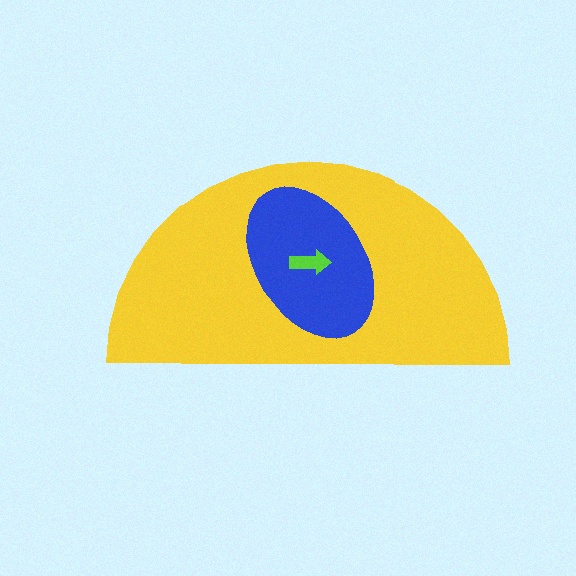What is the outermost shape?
The yellow semicircle.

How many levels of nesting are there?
3.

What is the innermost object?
The lime arrow.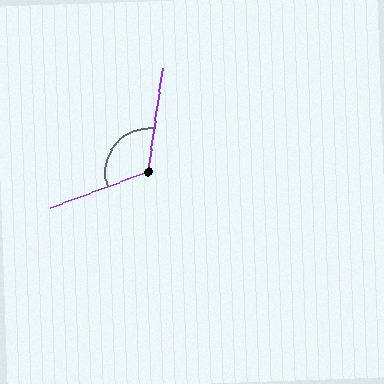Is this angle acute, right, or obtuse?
It is obtuse.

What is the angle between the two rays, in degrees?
Approximately 117 degrees.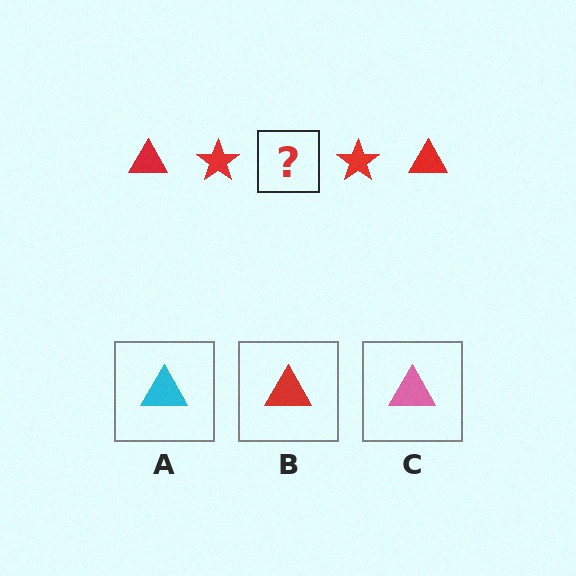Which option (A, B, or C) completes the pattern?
B.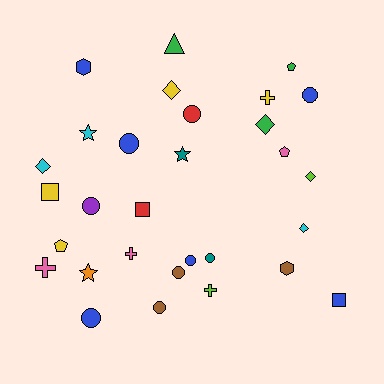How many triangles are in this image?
There is 1 triangle.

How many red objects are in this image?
There are 2 red objects.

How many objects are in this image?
There are 30 objects.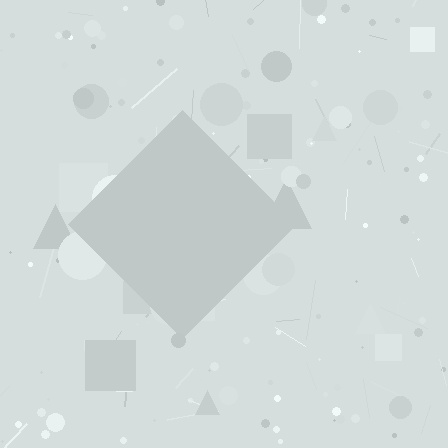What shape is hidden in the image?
A diamond is hidden in the image.